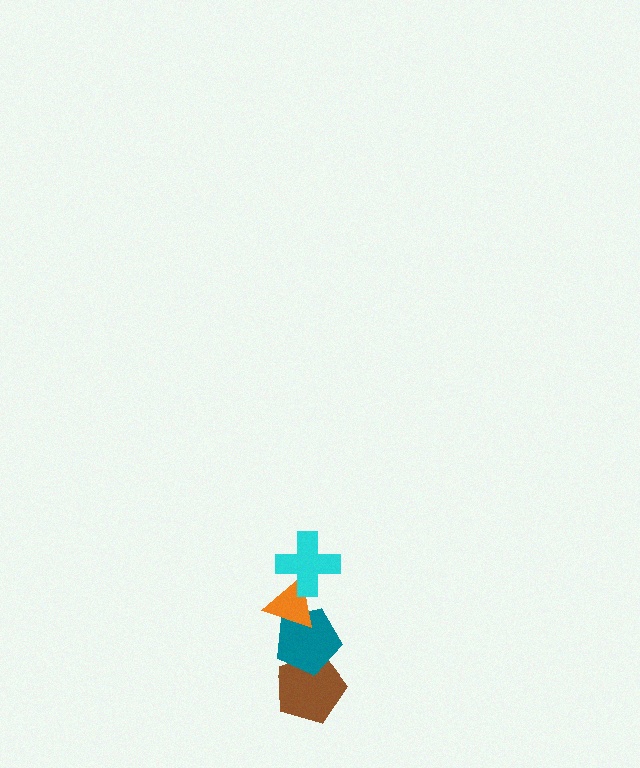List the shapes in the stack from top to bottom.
From top to bottom: the cyan cross, the orange triangle, the teal pentagon, the brown pentagon.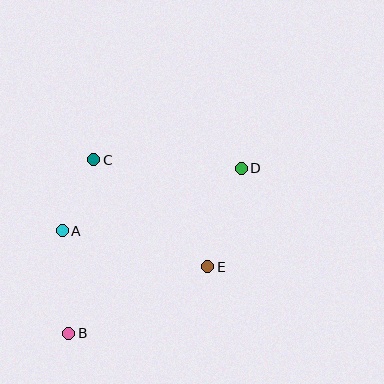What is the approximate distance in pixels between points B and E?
The distance between B and E is approximately 154 pixels.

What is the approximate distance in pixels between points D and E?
The distance between D and E is approximately 104 pixels.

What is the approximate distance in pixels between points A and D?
The distance between A and D is approximately 189 pixels.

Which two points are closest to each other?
Points A and C are closest to each other.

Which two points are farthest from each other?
Points B and D are farthest from each other.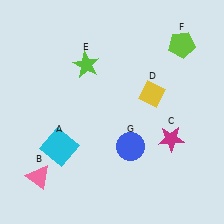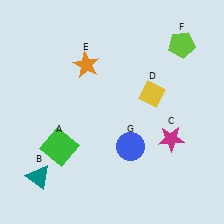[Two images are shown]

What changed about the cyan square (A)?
In Image 1, A is cyan. In Image 2, it changed to green.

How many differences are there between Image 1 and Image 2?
There are 3 differences between the two images.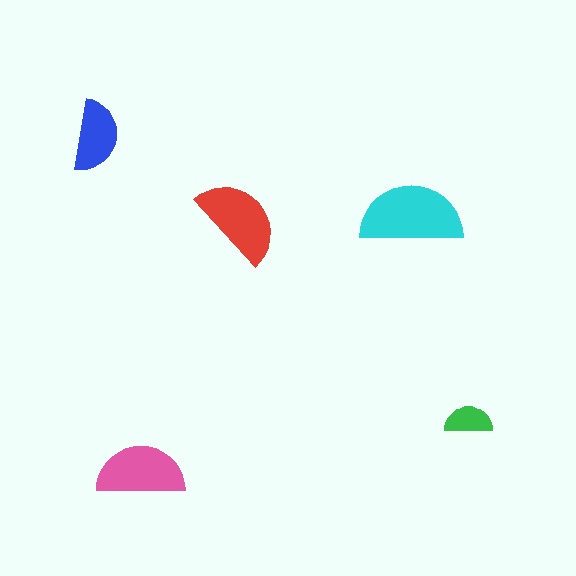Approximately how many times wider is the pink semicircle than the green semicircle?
About 2 times wider.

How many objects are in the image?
There are 5 objects in the image.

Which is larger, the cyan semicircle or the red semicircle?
The cyan one.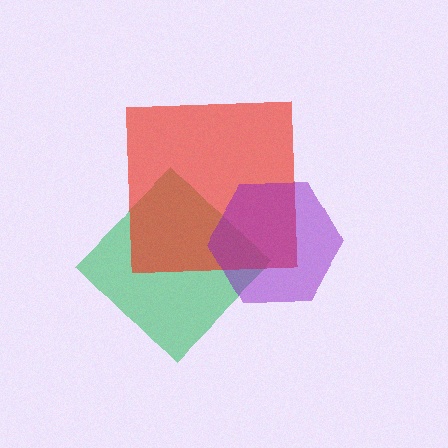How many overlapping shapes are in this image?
There are 3 overlapping shapes in the image.